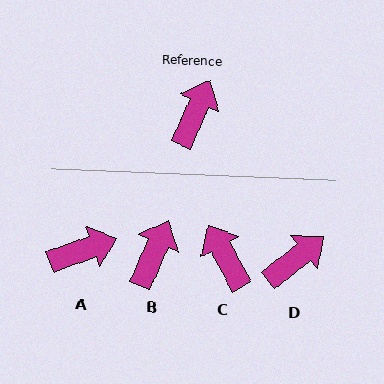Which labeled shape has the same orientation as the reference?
B.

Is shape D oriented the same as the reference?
No, it is off by about 28 degrees.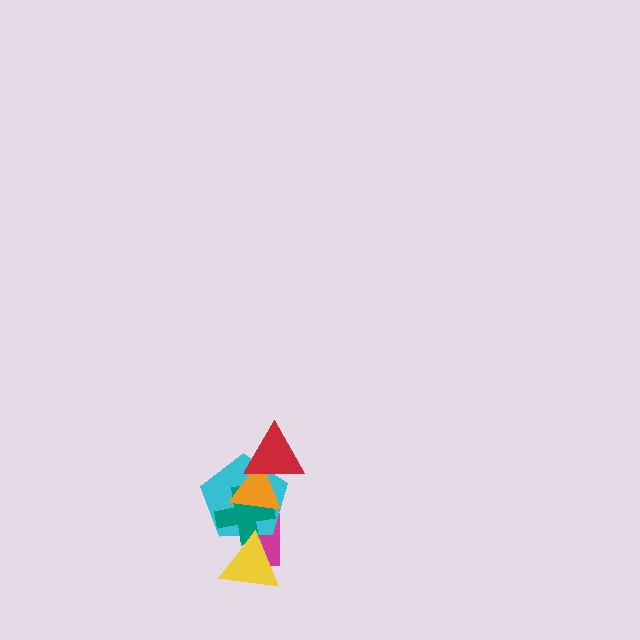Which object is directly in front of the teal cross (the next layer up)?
The orange triangle is directly in front of the teal cross.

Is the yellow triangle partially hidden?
No, no other shape covers it.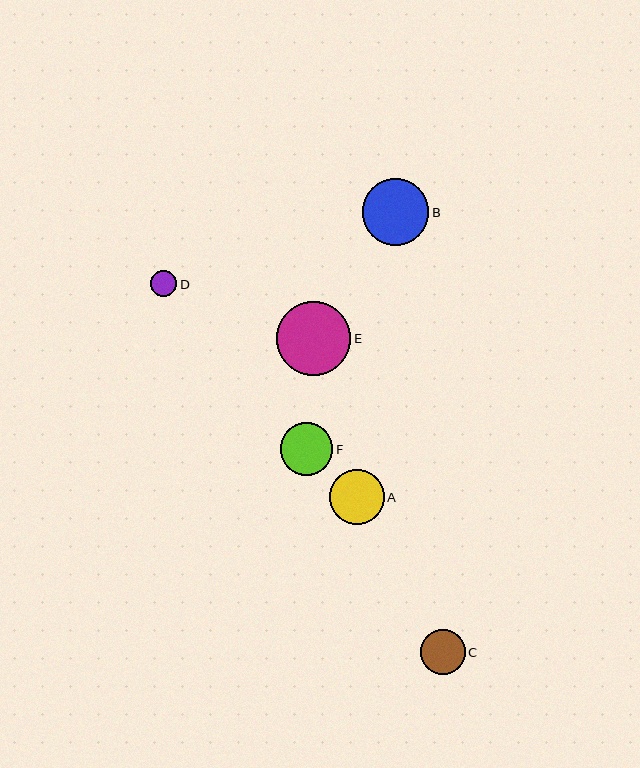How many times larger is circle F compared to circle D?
Circle F is approximately 2.0 times the size of circle D.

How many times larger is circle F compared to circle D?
Circle F is approximately 2.0 times the size of circle D.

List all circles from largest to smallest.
From largest to smallest: E, B, A, F, C, D.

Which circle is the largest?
Circle E is the largest with a size of approximately 74 pixels.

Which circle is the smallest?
Circle D is the smallest with a size of approximately 26 pixels.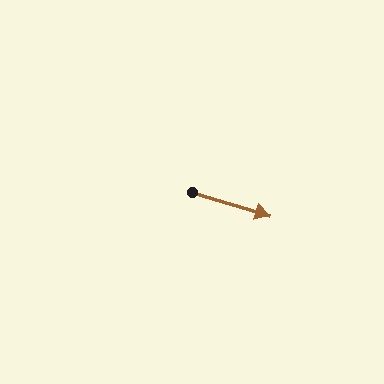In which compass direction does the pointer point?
East.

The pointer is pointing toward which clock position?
Roughly 4 o'clock.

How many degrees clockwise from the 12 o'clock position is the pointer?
Approximately 107 degrees.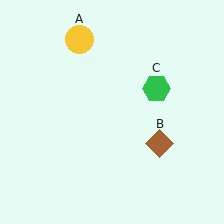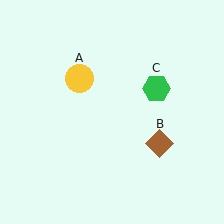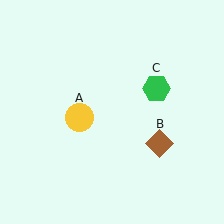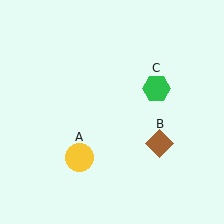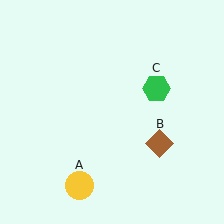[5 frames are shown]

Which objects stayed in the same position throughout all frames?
Brown diamond (object B) and green hexagon (object C) remained stationary.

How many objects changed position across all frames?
1 object changed position: yellow circle (object A).